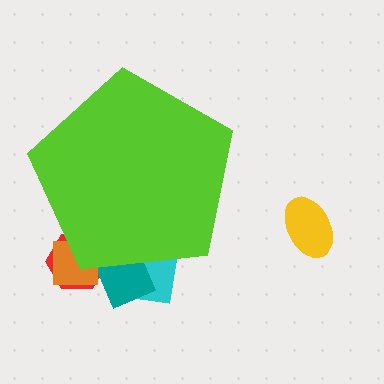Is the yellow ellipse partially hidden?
No, the yellow ellipse is fully visible.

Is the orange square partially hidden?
Yes, the orange square is partially hidden behind the lime pentagon.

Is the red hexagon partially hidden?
Yes, the red hexagon is partially hidden behind the lime pentagon.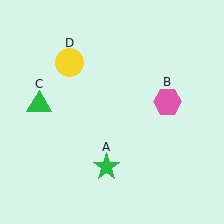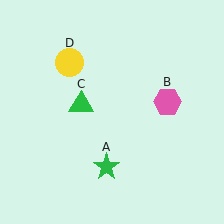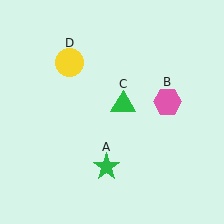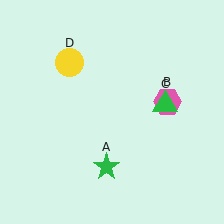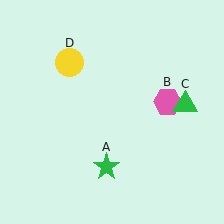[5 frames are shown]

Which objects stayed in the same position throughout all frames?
Green star (object A) and pink hexagon (object B) and yellow circle (object D) remained stationary.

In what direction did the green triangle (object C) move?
The green triangle (object C) moved right.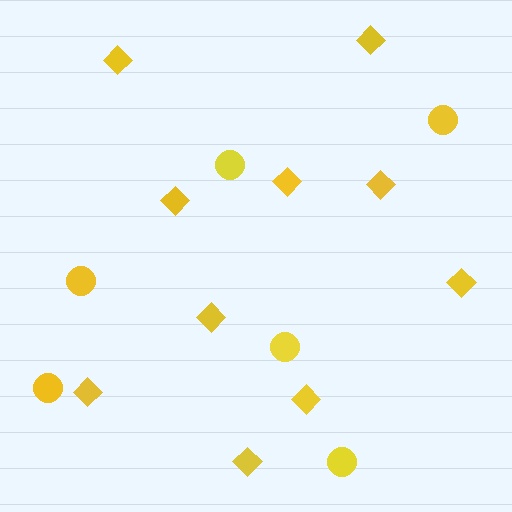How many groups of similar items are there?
There are 2 groups: one group of diamonds (10) and one group of circles (6).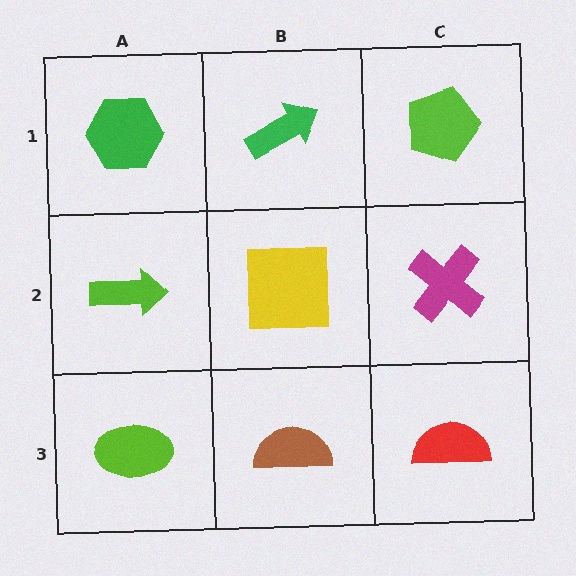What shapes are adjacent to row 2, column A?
A green hexagon (row 1, column A), a lime ellipse (row 3, column A), a yellow square (row 2, column B).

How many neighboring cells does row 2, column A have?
3.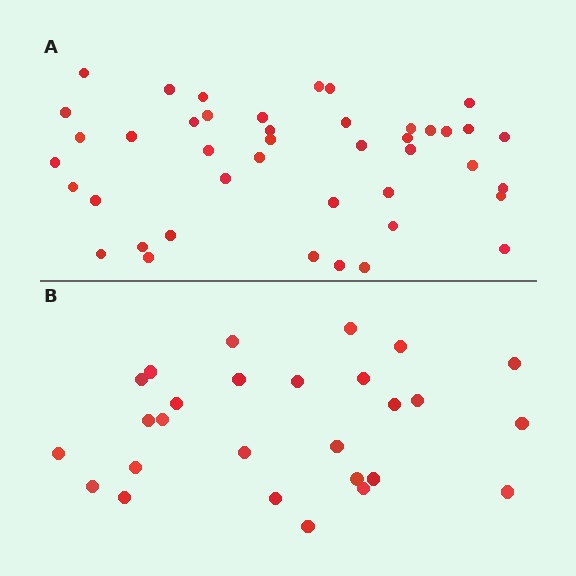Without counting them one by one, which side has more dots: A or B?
Region A (the top region) has more dots.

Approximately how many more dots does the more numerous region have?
Region A has approximately 15 more dots than region B.